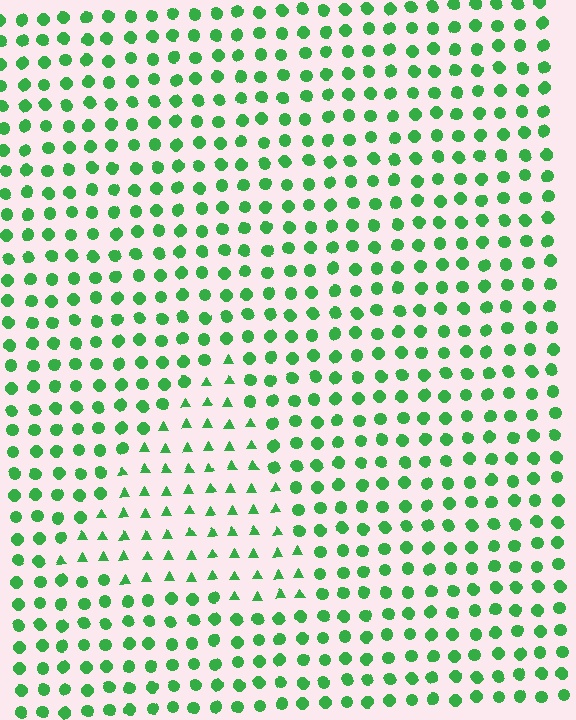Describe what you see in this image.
The image is filled with small green elements arranged in a uniform grid. A triangle-shaped region contains triangles, while the surrounding area contains circles. The boundary is defined purely by the change in element shape.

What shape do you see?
I see a triangle.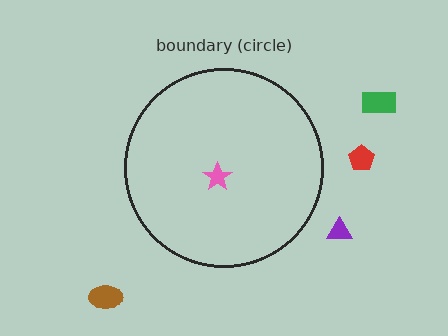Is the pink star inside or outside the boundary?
Inside.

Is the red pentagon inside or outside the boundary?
Outside.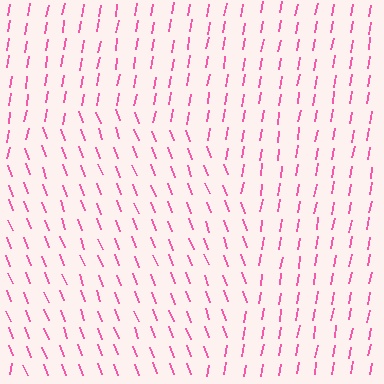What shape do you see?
I see a circle.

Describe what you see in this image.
The image is filled with small pink line segments. A circle region in the image has lines oriented differently from the surrounding lines, creating a visible texture boundary.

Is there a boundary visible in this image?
Yes, there is a texture boundary formed by a change in line orientation.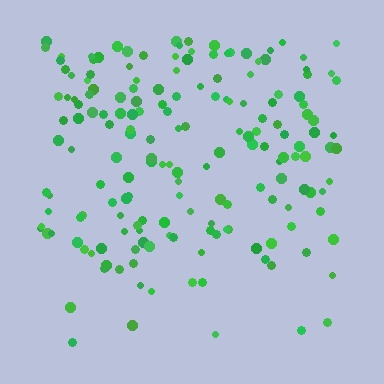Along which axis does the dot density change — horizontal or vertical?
Vertical.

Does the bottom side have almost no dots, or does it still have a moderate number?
Still a moderate number, just noticeably fewer than the top.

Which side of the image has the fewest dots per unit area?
The bottom.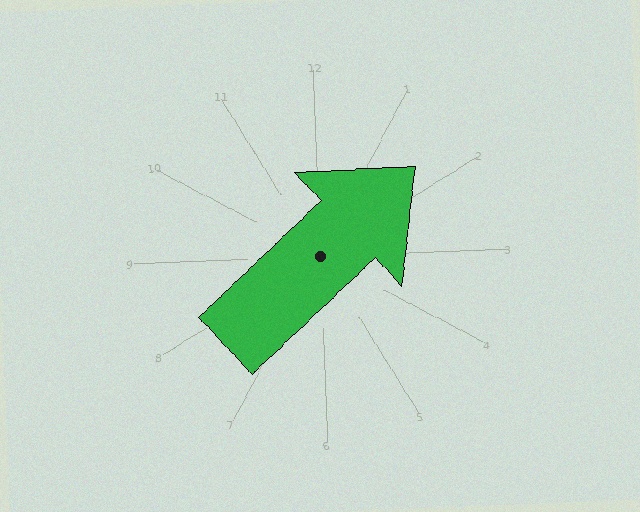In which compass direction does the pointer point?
Northeast.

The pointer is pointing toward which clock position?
Roughly 2 o'clock.